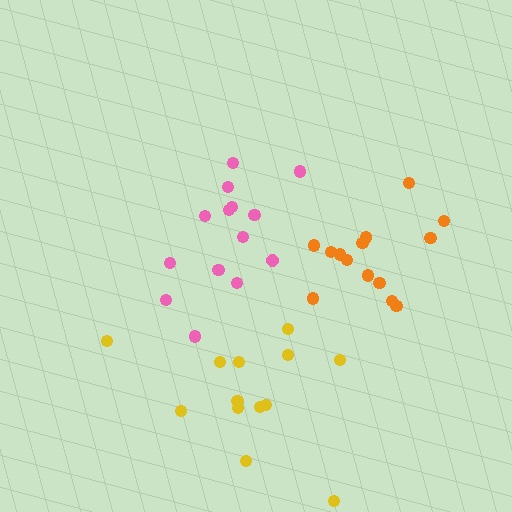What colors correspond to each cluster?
The clusters are colored: pink, orange, yellow.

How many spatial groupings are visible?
There are 3 spatial groupings.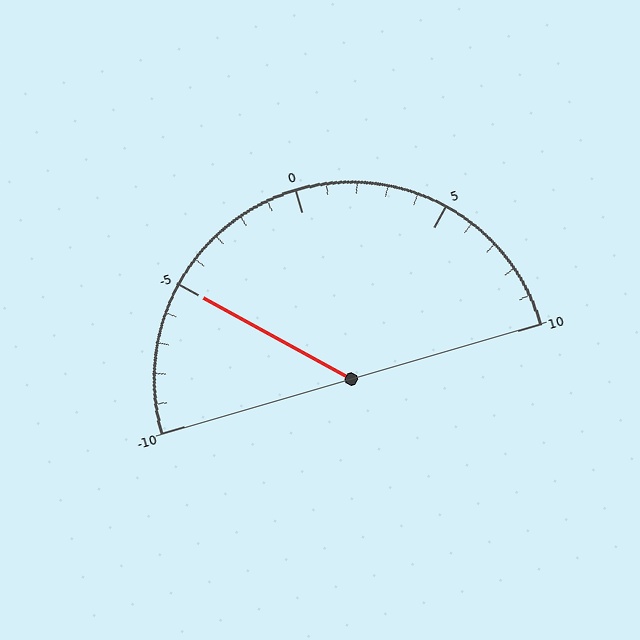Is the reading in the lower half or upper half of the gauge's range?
The reading is in the lower half of the range (-10 to 10).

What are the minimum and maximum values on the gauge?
The gauge ranges from -10 to 10.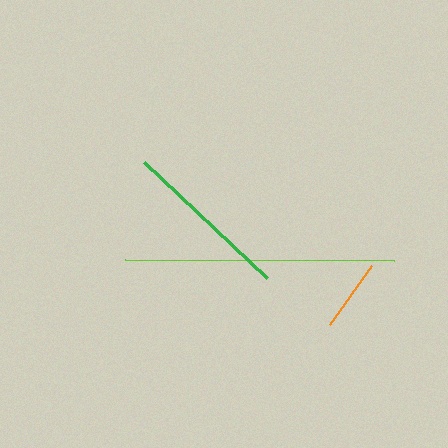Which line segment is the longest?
The lime line is the longest at approximately 269 pixels.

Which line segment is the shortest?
The orange line is the shortest at approximately 73 pixels.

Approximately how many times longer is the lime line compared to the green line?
The lime line is approximately 1.6 times the length of the green line.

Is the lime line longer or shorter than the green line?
The lime line is longer than the green line.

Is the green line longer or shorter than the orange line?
The green line is longer than the orange line.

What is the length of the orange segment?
The orange segment is approximately 73 pixels long.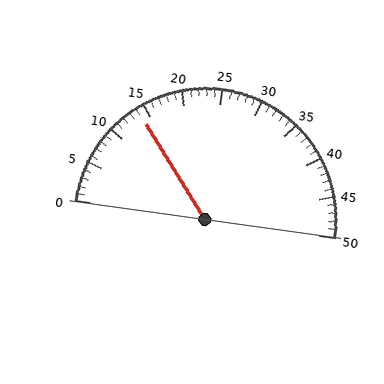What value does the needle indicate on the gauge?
The needle indicates approximately 14.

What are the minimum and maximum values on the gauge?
The gauge ranges from 0 to 50.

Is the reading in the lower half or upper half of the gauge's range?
The reading is in the lower half of the range (0 to 50).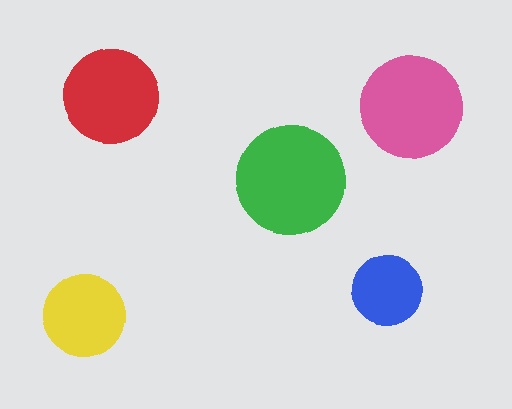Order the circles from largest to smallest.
the green one, the pink one, the red one, the yellow one, the blue one.